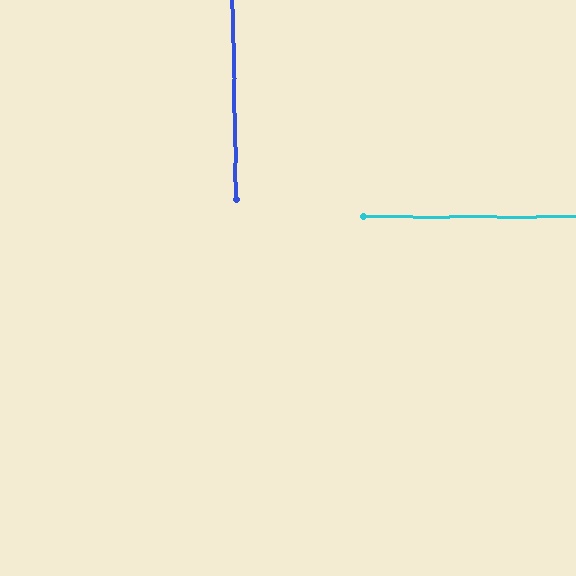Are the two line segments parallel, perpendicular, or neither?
Perpendicular — they meet at approximately 89°.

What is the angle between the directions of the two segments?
Approximately 89 degrees.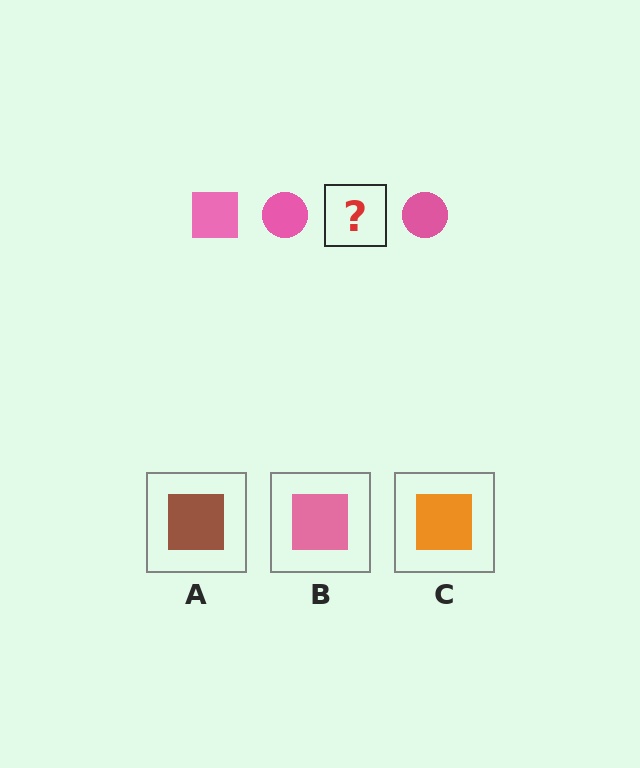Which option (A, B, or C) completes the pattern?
B.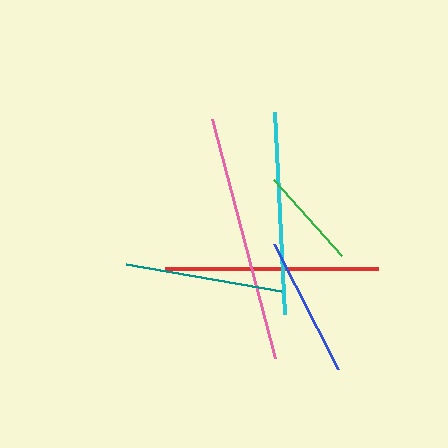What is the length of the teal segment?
The teal segment is approximately 158 pixels long.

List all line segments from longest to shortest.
From longest to shortest: pink, red, cyan, teal, blue, green.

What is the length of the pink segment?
The pink segment is approximately 248 pixels long.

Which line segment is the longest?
The pink line is the longest at approximately 248 pixels.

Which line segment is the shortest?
The green line is the shortest at approximately 103 pixels.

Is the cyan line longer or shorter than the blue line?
The cyan line is longer than the blue line.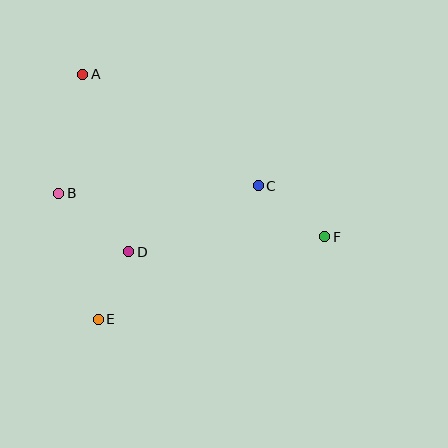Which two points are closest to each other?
Points D and E are closest to each other.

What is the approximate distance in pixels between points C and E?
The distance between C and E is approximately 208 pixels.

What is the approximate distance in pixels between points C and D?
The distance between C and D is approximately 145 pixels.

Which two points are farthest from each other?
Points A and F are farthest from each other.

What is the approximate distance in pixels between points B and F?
The distance between B and F is approximately 270 pixels.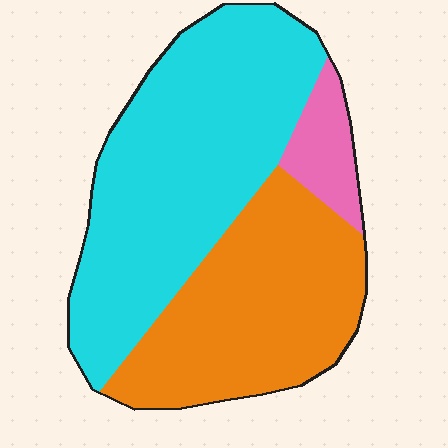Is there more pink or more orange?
Orange.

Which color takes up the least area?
Pink, at roughly 10%.